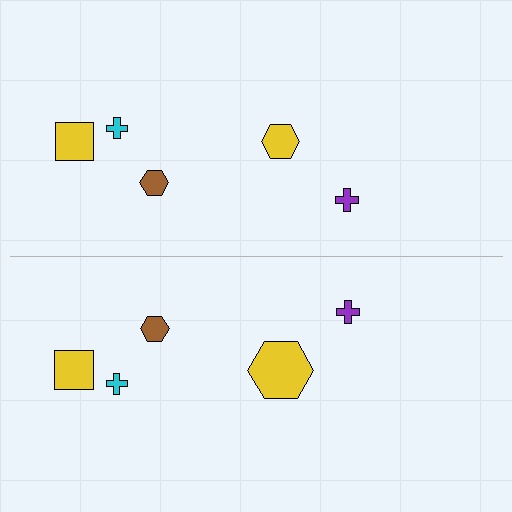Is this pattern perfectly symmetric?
No, the pattern is not perfectly symmetric. The yellow hexagon on the bottom side has a different size than its mirror counterpart.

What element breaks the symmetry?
The yellow hexagon on the bottom side has a different size than its mirror counterpart.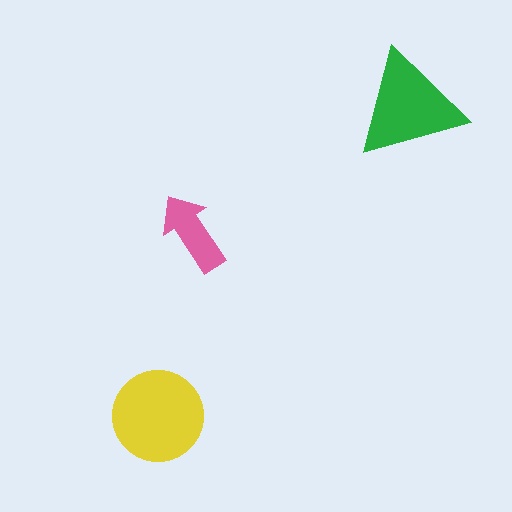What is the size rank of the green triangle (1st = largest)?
2nd.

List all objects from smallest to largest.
The pink arrow, the green triangle, the yellow circle.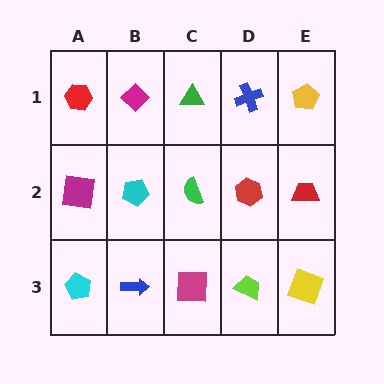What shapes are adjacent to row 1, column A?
A magenta square (row 2, column A), a magenta diamond (row 1, column B).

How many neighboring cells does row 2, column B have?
4.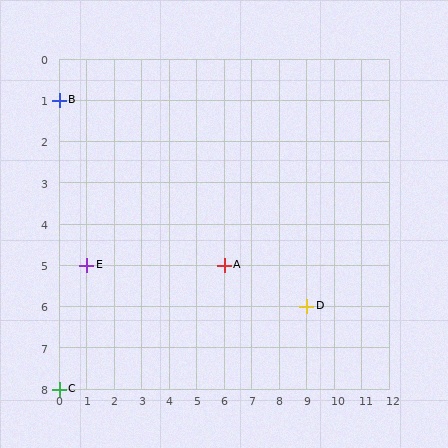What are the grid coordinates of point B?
Point B is at grid coordinates (0, 1).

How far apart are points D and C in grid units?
Points D and C are 9 columns and 2 rows apart (about 9.2 grid units diagonally).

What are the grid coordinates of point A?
Point A is at grid coordinates (6, 5).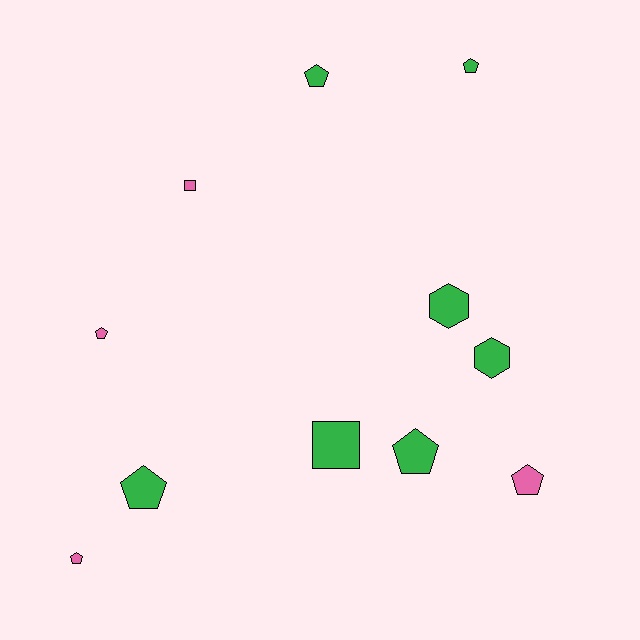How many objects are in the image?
There are 11 objects.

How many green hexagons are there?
There are 2 green hexagons.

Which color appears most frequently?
Green, with 7 objects.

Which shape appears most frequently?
Pentagon, with 7 objects.